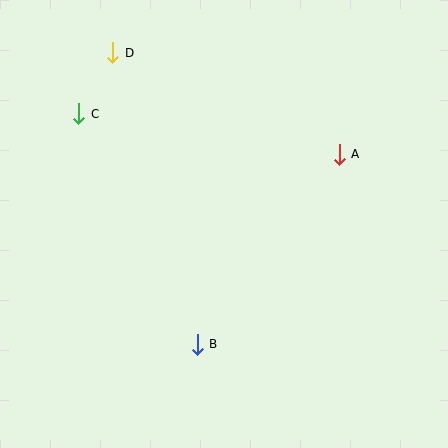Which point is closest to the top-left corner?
Point D is closest to the top-left corner.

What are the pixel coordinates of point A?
Point A is at (339, 154).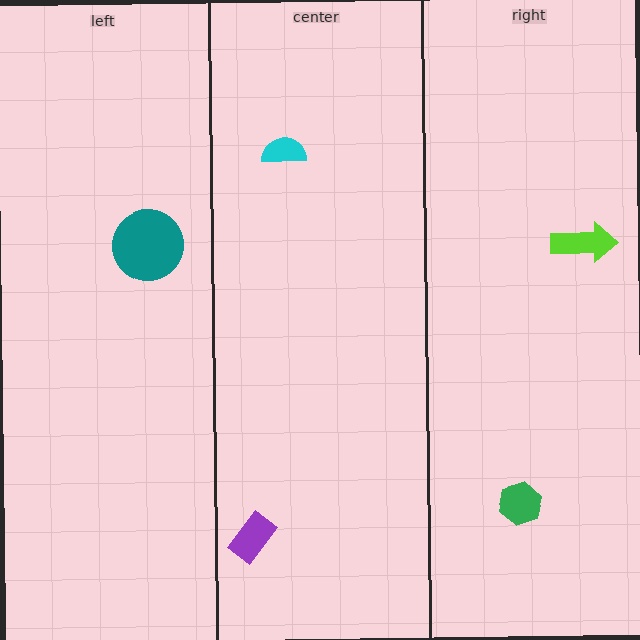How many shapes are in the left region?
1.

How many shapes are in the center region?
2.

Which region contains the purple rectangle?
The center region.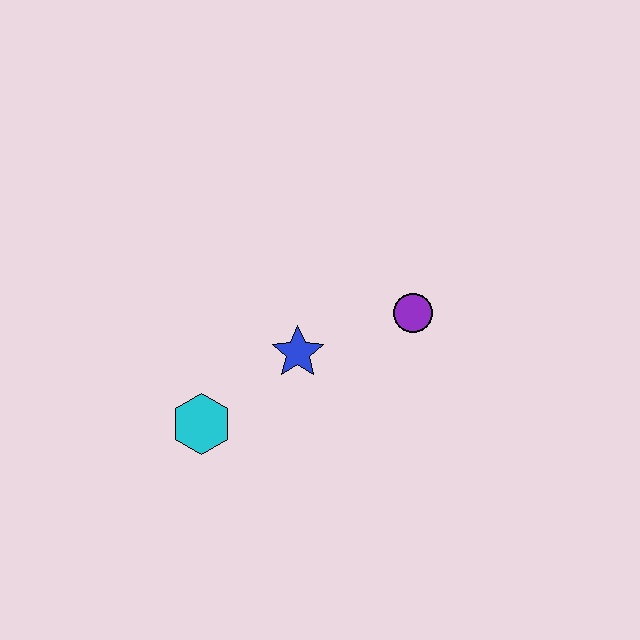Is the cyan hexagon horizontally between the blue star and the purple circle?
No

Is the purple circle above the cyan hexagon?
Yes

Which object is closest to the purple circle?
The blue star is closest to the purple circle.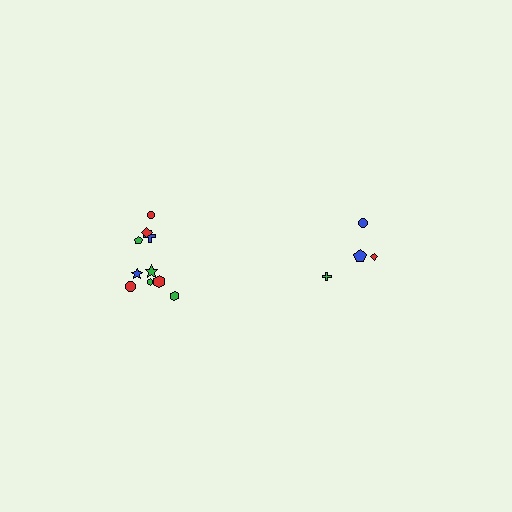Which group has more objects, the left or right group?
The left group.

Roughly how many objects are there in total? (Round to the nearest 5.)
Roughly 15 objects in total.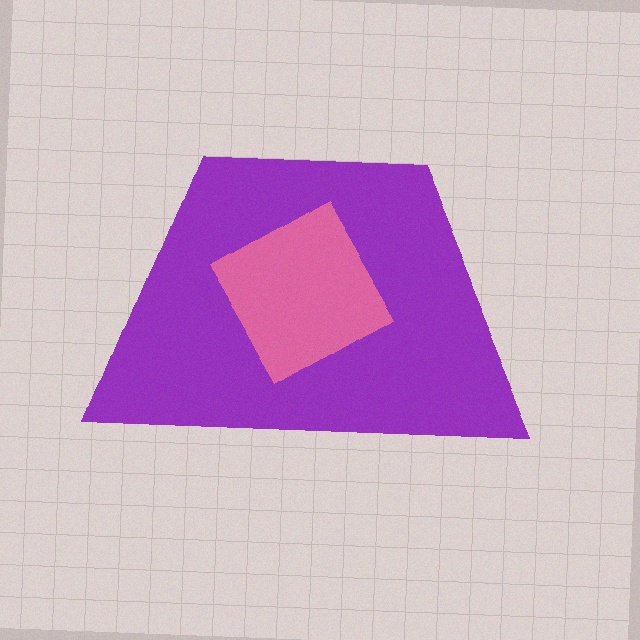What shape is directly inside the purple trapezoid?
The pink diamond.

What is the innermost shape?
The pink diamond.